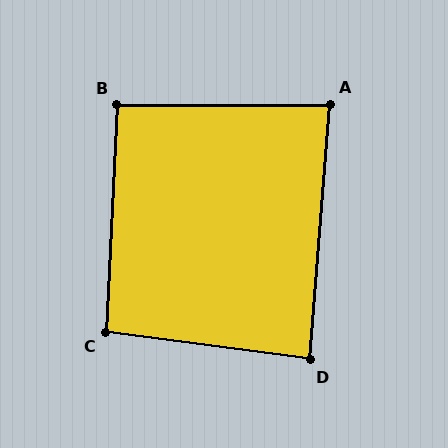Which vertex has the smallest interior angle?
A, at approximately 85 degrees.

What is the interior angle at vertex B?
Approximately 93 degrees (approximately right).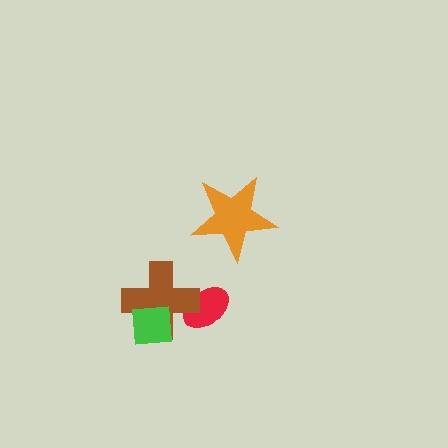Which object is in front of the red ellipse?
The brown cross is in front of the red ellipse.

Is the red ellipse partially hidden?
Yes, it is partially covered by another shape.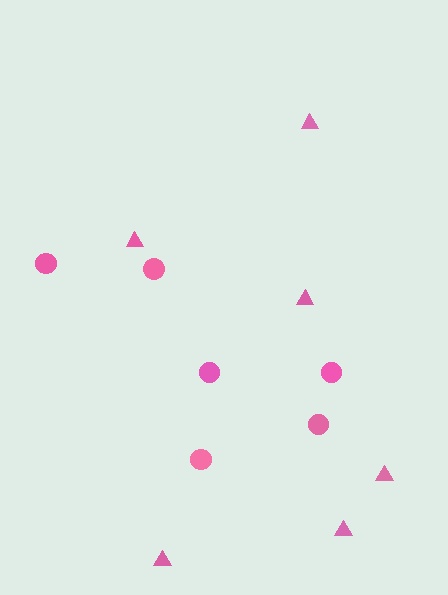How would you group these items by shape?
There are 2 groups: one group of triangles (6) and one group of circles (6).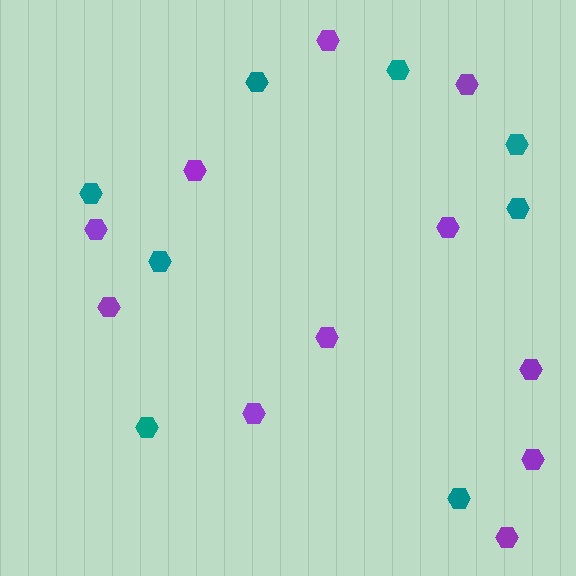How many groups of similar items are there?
There are 2 groups: one group of purple hexagons (11) and one group of teal hexagons (8).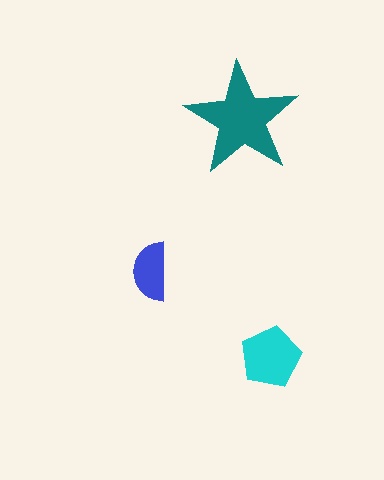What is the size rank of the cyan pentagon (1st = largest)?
2nd.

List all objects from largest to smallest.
The teal star, the cyan pentagon, the blue semicircle.